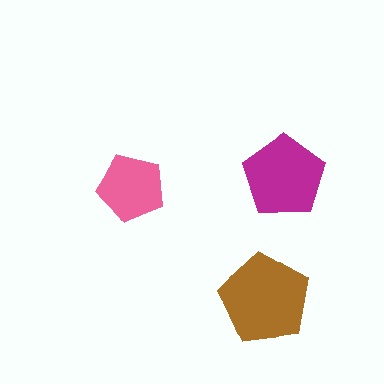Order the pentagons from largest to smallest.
the brown one, the magenta one, the pink one.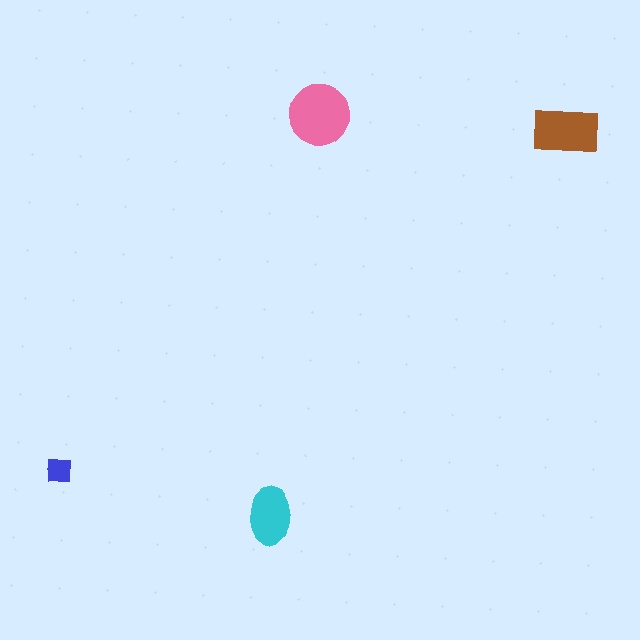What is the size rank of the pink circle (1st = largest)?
1st.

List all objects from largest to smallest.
The pink circle, the brown rectangle, the cyan ellipse, the blue square.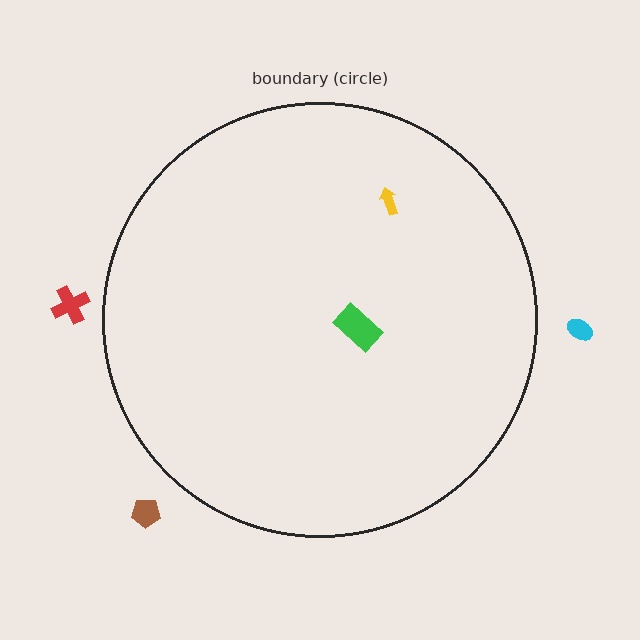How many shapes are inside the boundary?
2 inside, 3 outside.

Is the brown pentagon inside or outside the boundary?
Outside.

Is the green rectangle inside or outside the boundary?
Inside.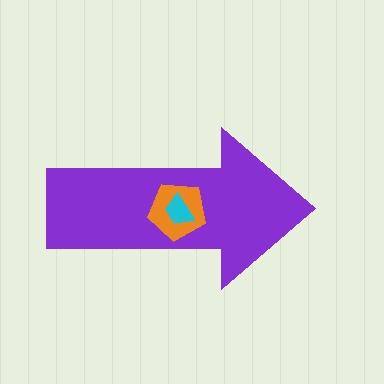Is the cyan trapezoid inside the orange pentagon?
Yes.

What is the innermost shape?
The cyan trapezoid.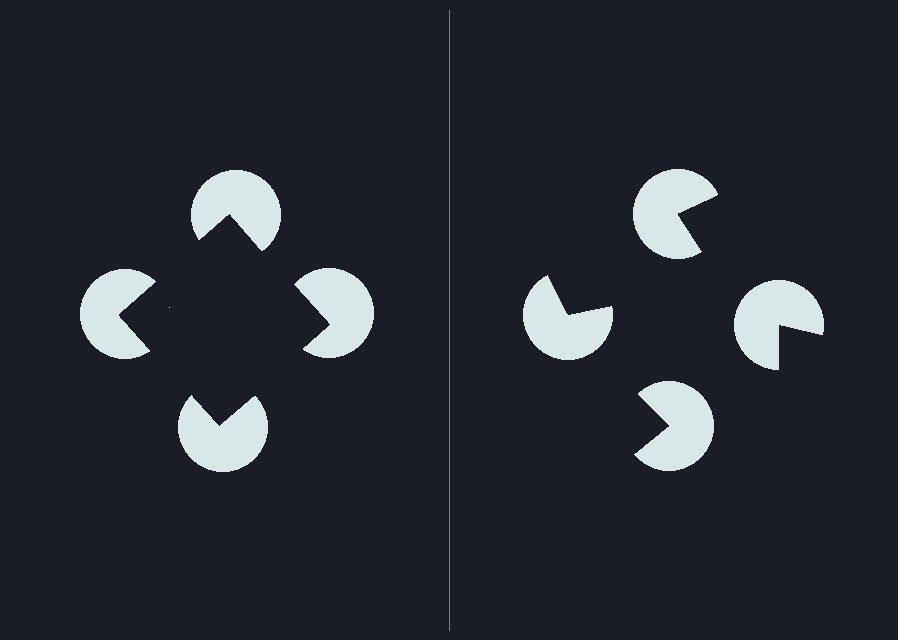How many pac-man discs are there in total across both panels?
8 — 4 on each side.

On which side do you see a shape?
An illusory square appears on the left side. On the right side the wedge cuts are rotated, so no coherent shape forms.